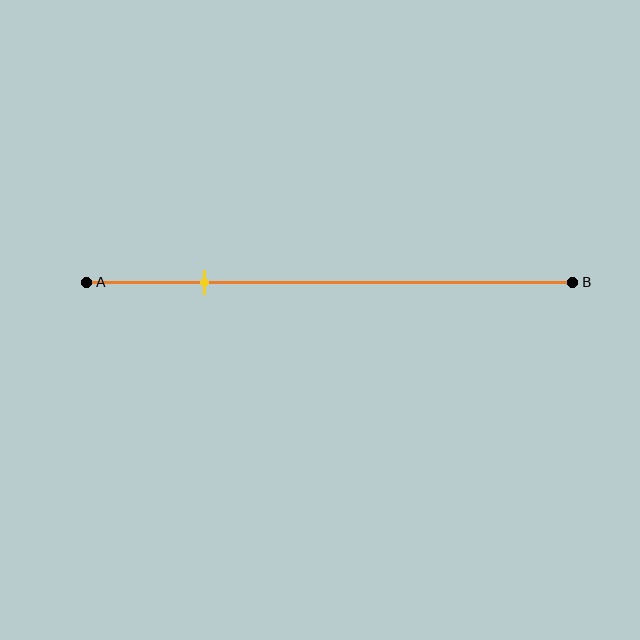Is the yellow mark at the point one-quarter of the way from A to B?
Yes, the mark is approximately at the one-quarter point.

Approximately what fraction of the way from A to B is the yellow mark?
The yellow mark is approximately 25% of the way from A to B.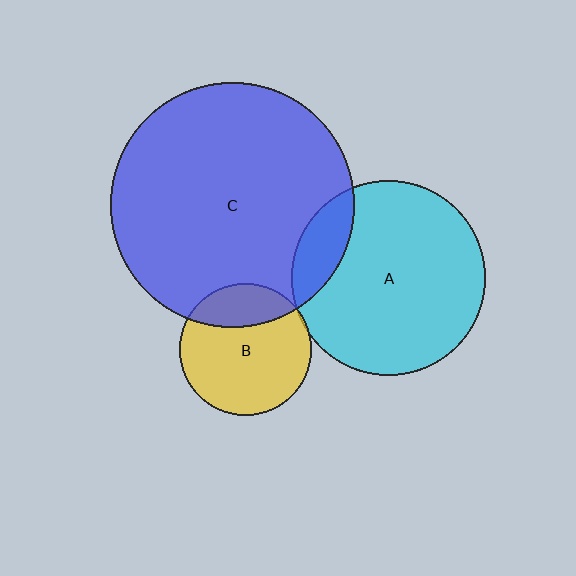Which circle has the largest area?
Circle C (blue).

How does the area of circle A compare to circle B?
Approximately 2.2 times.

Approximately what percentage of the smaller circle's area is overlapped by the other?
Approximately 15%.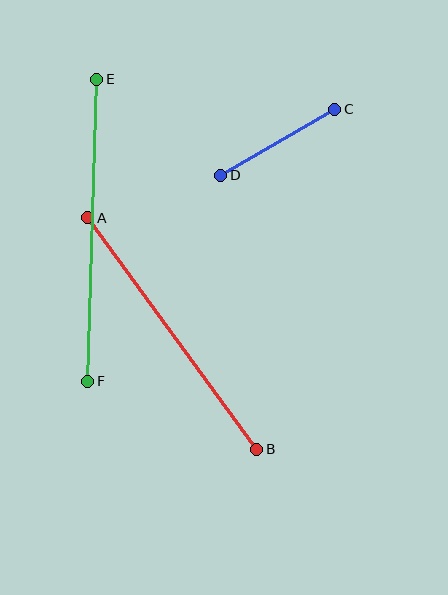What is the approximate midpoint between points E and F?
The midpoint is at approximately (92, 230) pixels.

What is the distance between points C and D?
The distance is approximately 132 pixels.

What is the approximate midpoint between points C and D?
The midpoint is at approximately (278, 142) pixels.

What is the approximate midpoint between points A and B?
The midpoint is at approximately (172, 334) pixels.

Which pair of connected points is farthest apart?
Points E and F are farthest apart.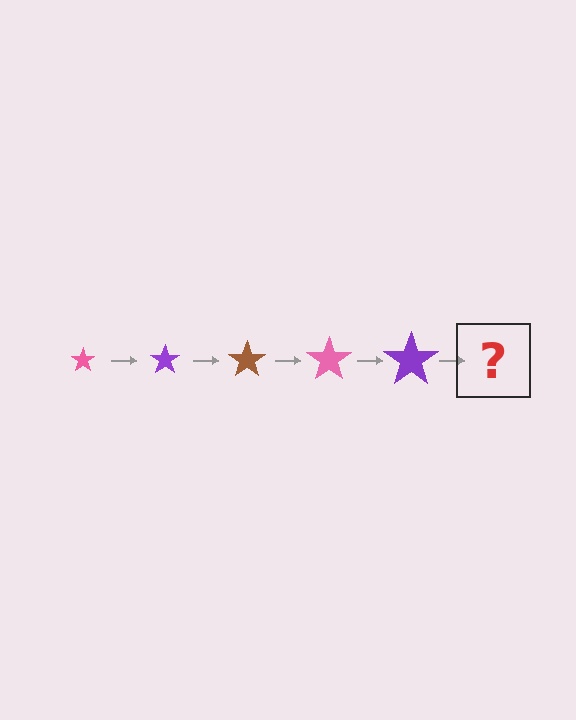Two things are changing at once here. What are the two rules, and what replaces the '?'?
The two rules are that the star grows larger each step and the color cycles through pink, purple, and brown. The '?' should be a brown star, larger than the previous one.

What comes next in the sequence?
The next element should be a brown star, larger than the previous one.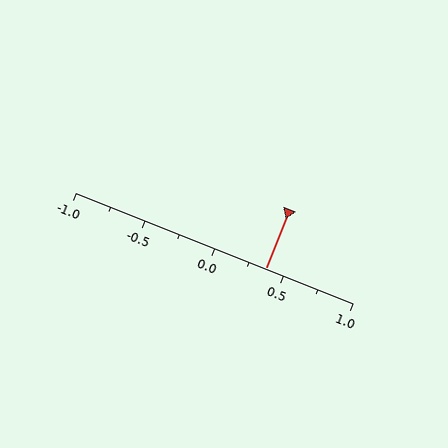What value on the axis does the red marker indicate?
The marker indicates approximately 0.38.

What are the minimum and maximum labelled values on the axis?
The axis runs from -1.0 to 1.0.